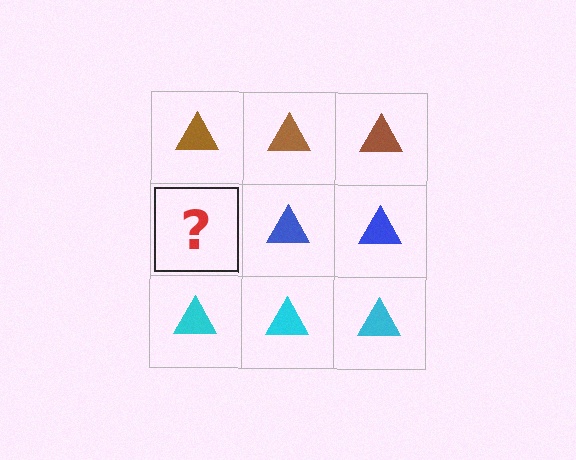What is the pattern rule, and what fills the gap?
The rule is that each row has a consistent color. The gap should be filled with a blue triangle.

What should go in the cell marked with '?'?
The missing cell should contain a blue triangle.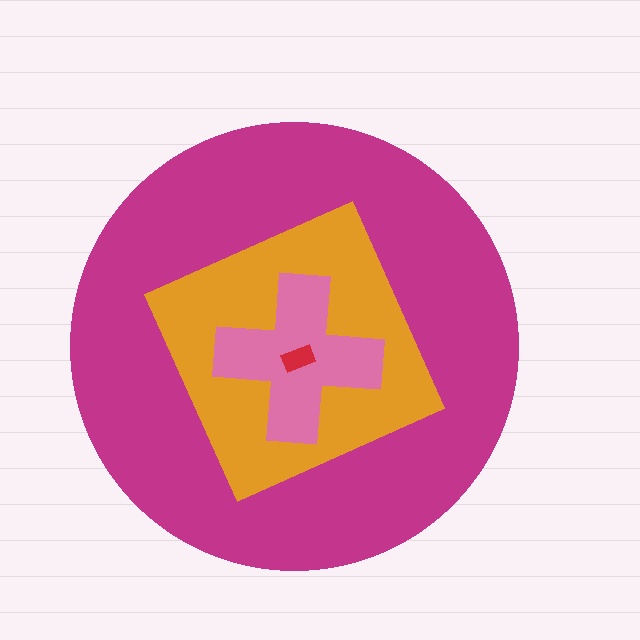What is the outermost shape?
The magenta circle.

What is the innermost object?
The red rectangle.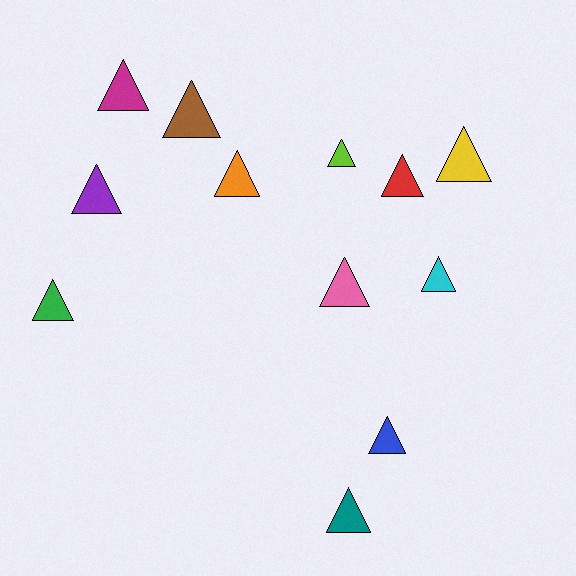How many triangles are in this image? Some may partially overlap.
There are 12 triangles.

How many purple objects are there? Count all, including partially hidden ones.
There is 1 purple object.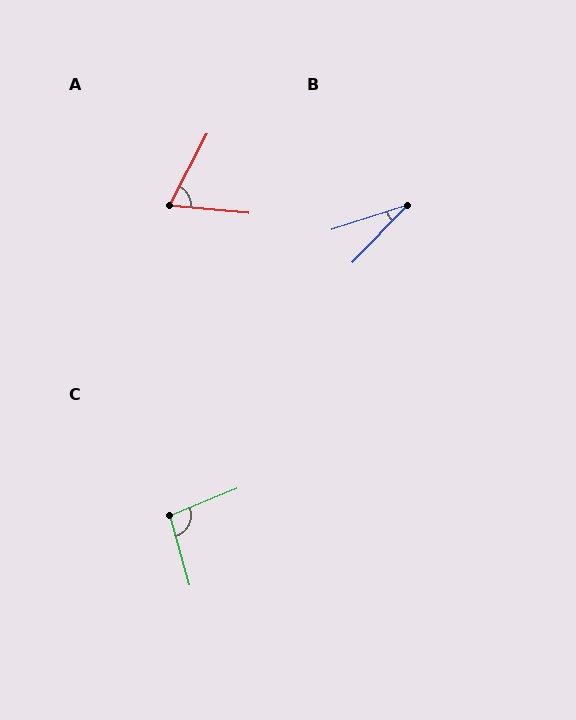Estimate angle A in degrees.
Approximately 67 degrees.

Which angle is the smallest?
B, at approximately 28 degrees.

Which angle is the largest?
C, at approximately 97 degrees.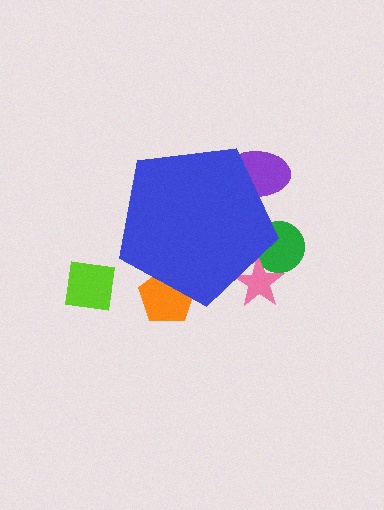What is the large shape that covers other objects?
A blue pentagon.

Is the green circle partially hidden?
Yes, the green circle is partially hidden behind the blue pentagon.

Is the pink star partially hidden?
Yes, the pink star is partially hidden behind the blue pentagon.